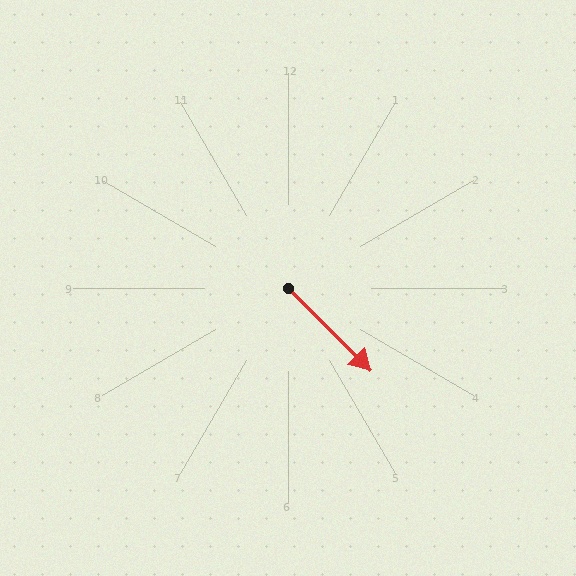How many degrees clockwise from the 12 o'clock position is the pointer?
Approximately 135 degrees.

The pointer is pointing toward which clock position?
Roughly 4 o'clock.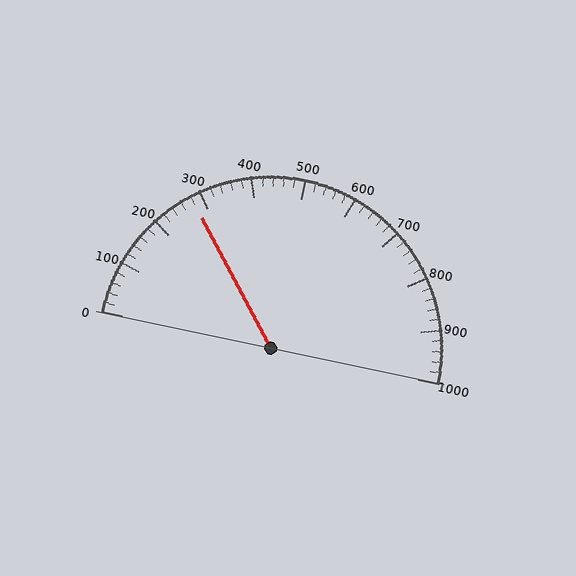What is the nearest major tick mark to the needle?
The nearest major tick mark is 300.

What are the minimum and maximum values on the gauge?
The gauge ranges from 0 to 1000.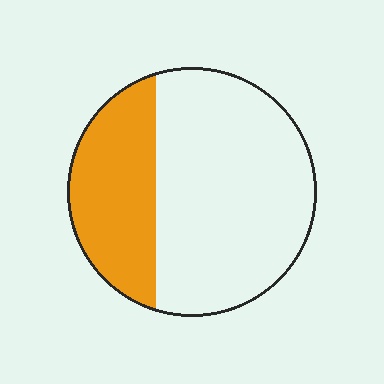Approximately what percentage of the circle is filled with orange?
Approximately 30%.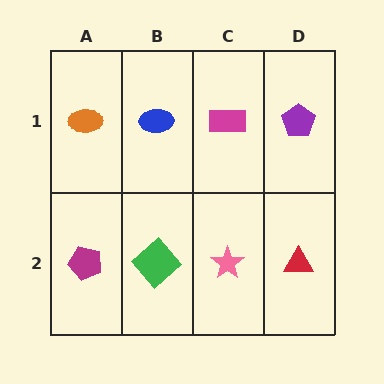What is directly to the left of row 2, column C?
A green diamond.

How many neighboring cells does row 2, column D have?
2.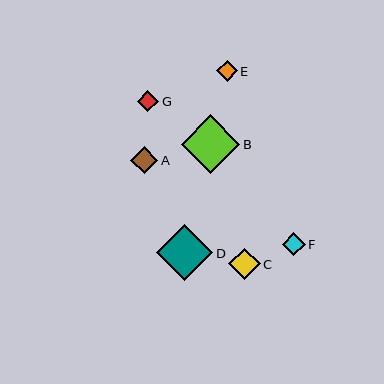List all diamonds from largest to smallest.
From largest to smallest: B, D, C, A, F, G, E.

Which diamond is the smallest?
Diamond E is the smallest with a size of approximately 21 pixels.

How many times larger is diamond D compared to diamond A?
Diamond D is approximately 2.1 times the size of diamond A.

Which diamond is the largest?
Diamond B is the largest with a size of approximately 59 pixels.